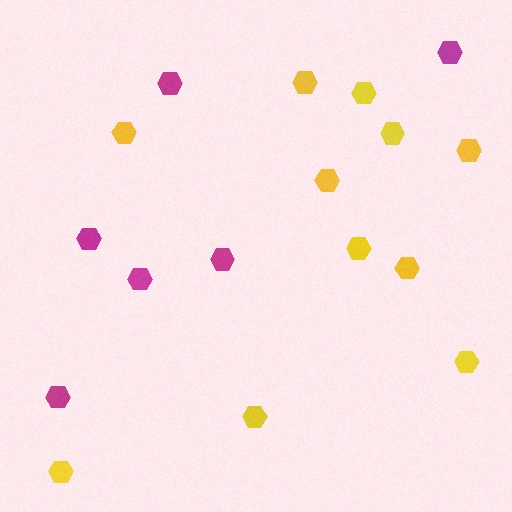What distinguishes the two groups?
There are 2 groups: one group of magenta hexagons (6) and one group of yellow hexagons (11).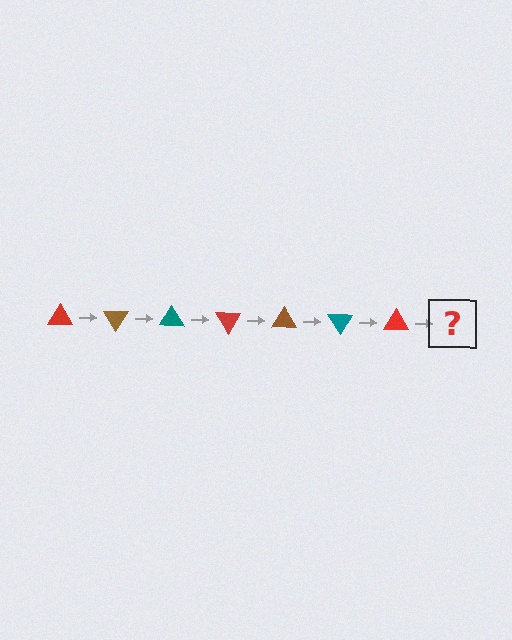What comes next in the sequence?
The next element should be a brown triangle, rotated 420 degrees from the start.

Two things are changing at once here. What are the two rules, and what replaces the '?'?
The two rules are that it rotates 60 degrees each step and the color cycles through red, brown, and teal. The '?' should be a brown triangle, rotated 420 degrees from the start.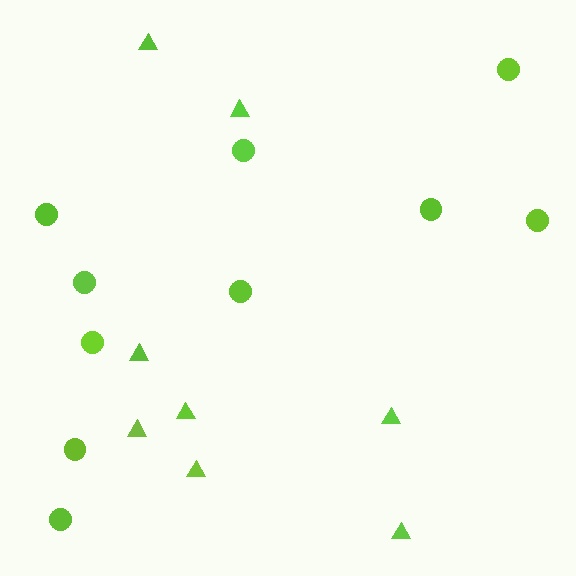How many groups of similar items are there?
There are 2 groups: one group of triangles (8) and one group of circles (10).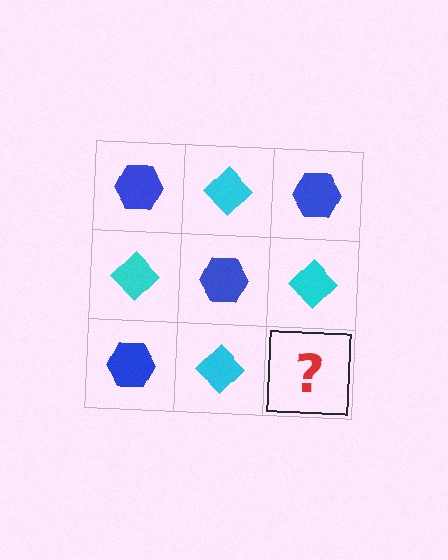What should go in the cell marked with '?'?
The missing cell should contain a blue hexagon.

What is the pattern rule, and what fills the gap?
The rule is that it alternates blue hexagon and cyan diamond in a checkerboard pattern. The gap should be filled with a blue hexagon.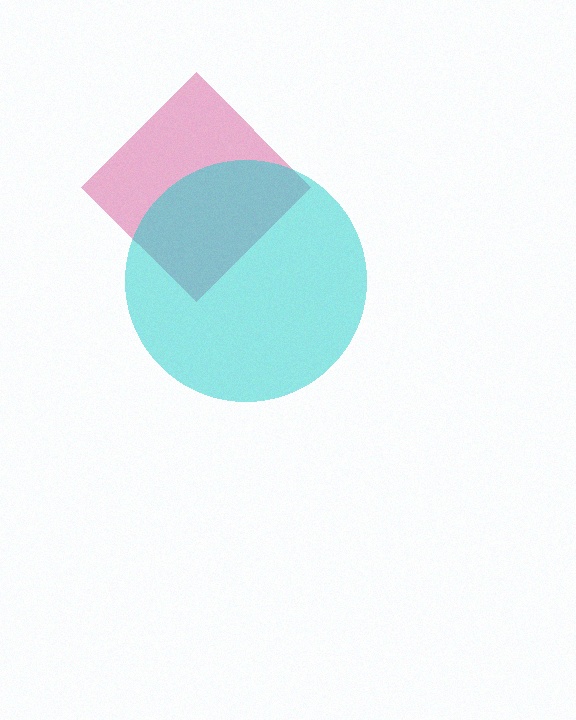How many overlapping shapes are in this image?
There are 2 overlapping shapes in the image.